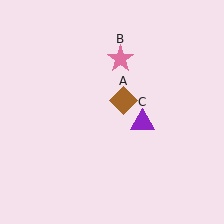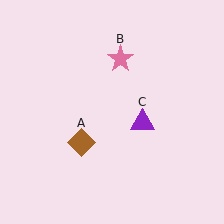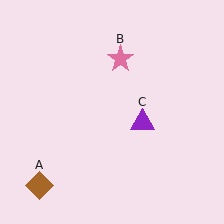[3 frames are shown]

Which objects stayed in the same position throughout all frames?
Pink star (object B) and purple triangle (object C) remained stationary.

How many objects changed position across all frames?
1 object changed position: brown diamond (object A).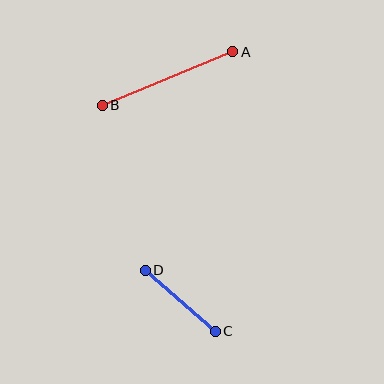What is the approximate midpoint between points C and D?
The midpoint is at approximately (180, 301) pixels.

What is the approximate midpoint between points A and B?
The midpoint is at approximately (168, 78) pixels.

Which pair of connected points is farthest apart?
Points A and B are farthest apart.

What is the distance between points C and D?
The distance is approximately 93 pixels.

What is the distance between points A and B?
The distance is approximately 141 pixels.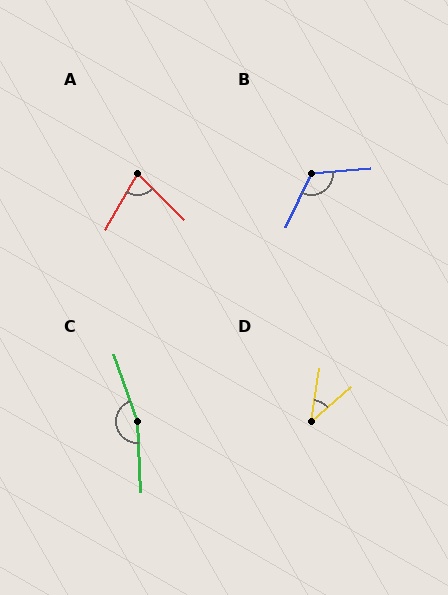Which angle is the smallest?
D, at approximately 40 degrees.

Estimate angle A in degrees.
Approximately 76 degrees.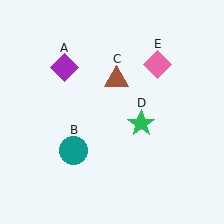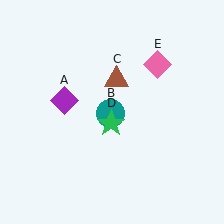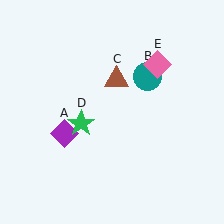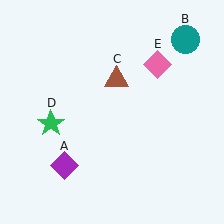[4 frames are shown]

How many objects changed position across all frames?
3 objects changed position: purple diamond (object A), teal circle (object B), green star (object D).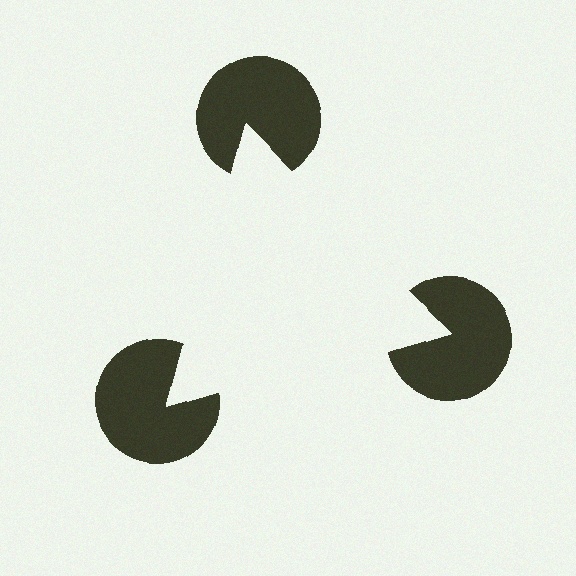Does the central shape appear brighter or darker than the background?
It typically appears slightly brighter than the background, even though no actual brightness change is drawn.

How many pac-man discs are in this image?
There are 3 — one at each vertex of the illusory triangle.